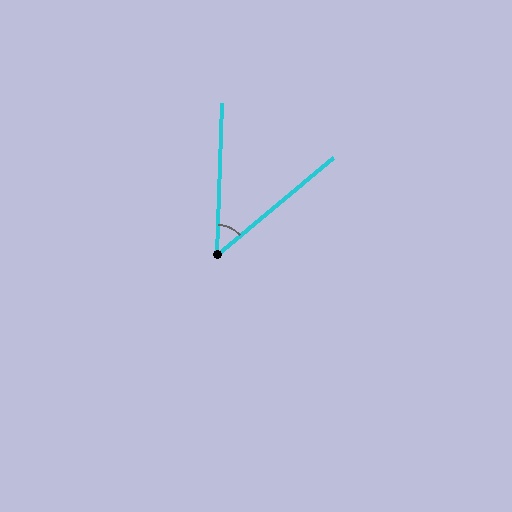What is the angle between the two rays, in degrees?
Approximately 48 degrees.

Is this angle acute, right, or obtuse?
It is acute.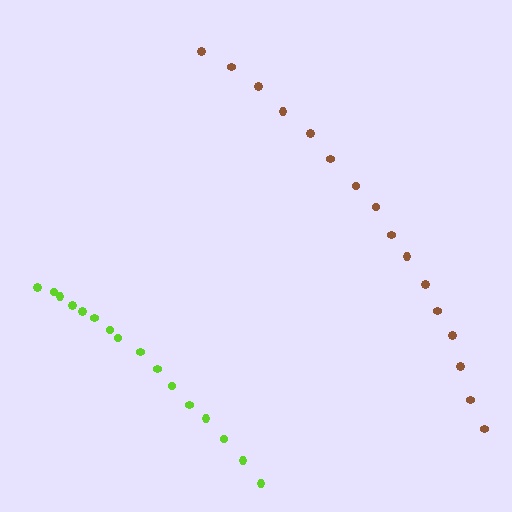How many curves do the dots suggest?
There are 2 distinct paths.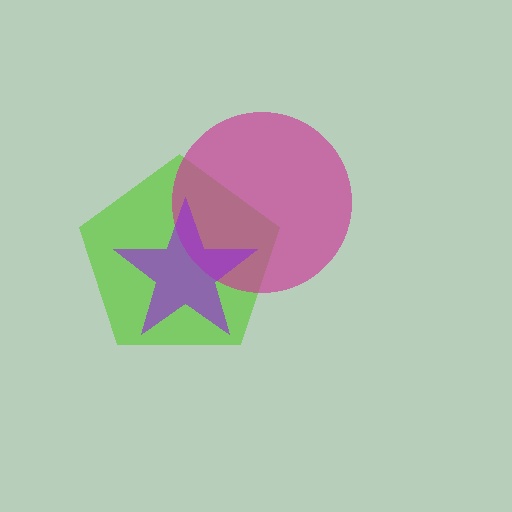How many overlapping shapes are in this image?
There are 3 overlapping shapes in the image.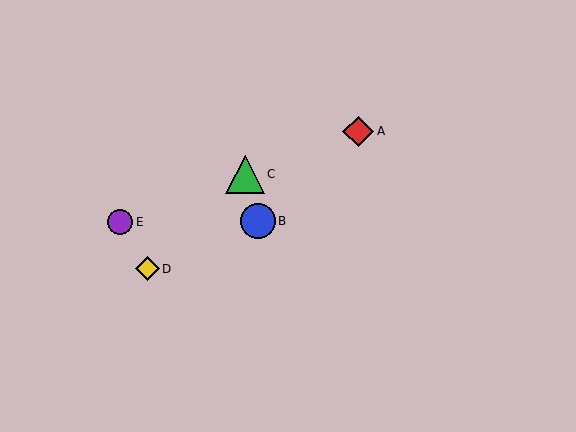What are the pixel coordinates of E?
Object E is at (120, 222).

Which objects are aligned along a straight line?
Objects A, C, E are aligned along a straight line.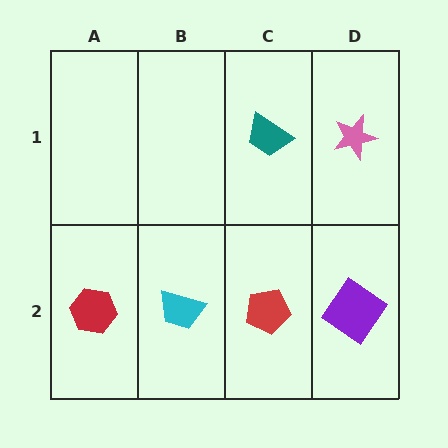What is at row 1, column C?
A teal trapezoid.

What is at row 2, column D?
A purple diamond.